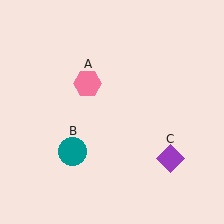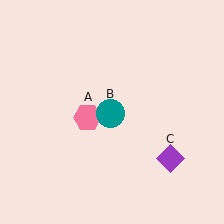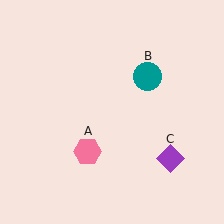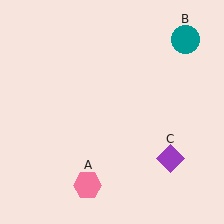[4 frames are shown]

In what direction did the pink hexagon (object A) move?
The pink hexagon (object A) moved down.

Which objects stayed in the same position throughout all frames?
Purple diamond (object C) remained stationary.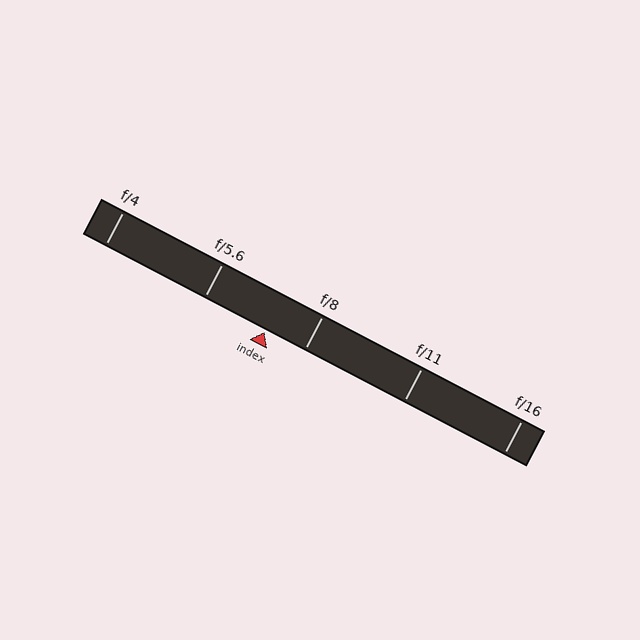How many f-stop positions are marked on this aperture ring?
There are 5 f-stop positions marked.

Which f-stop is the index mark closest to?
The index mark is closest to f/8.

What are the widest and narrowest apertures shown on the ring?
The widest aperture shown is f/4 and the narrowest is f/16.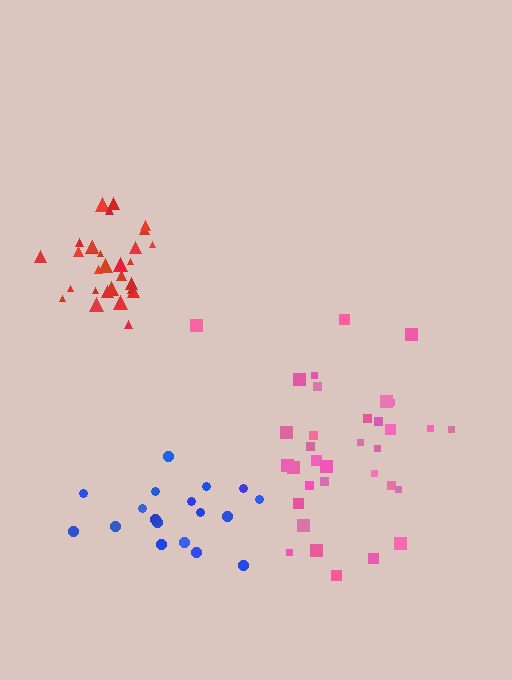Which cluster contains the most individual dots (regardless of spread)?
Pink (34).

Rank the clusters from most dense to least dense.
red, pink, blue.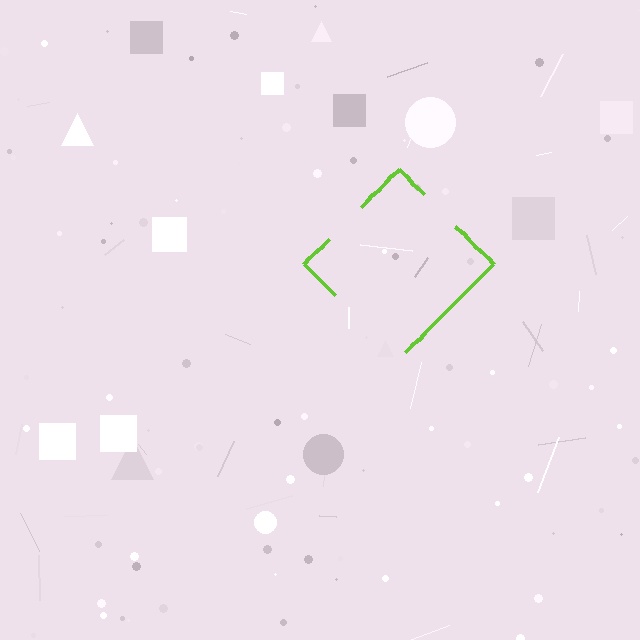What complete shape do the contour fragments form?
The contour fragments form a diamond.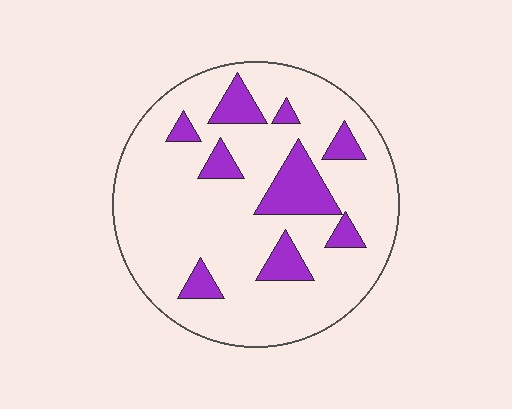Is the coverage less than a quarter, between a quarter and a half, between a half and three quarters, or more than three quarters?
Less than a quarter.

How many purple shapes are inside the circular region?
9.